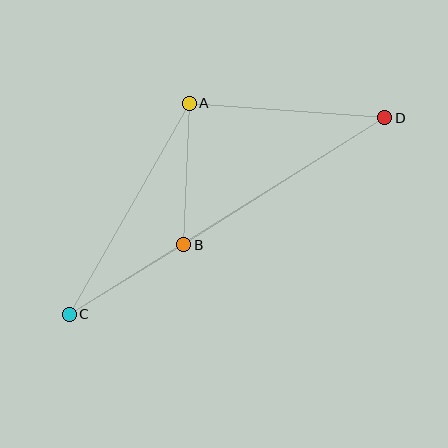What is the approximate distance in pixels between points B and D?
The distance between B and D is approximately 238 pixels.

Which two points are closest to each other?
Points B and C are closest to each other.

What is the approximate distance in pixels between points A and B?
The distance between A and B is approximately 142 pixels.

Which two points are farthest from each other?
Points C and D are farthest from each other.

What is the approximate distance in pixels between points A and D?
The distance between A and D is approximately 196 pixels.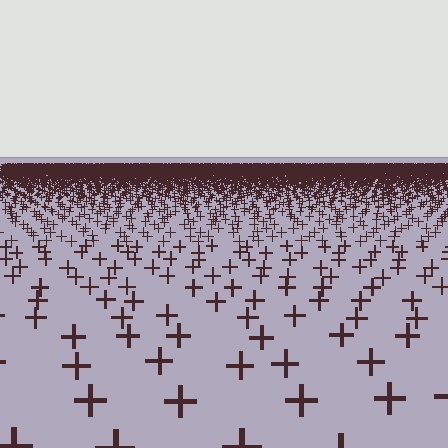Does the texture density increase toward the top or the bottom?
Density increases toward the top.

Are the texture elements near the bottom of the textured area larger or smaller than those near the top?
Larger. Near the bottom, elements are closer to the viewer and appear at a bigger on-screen size.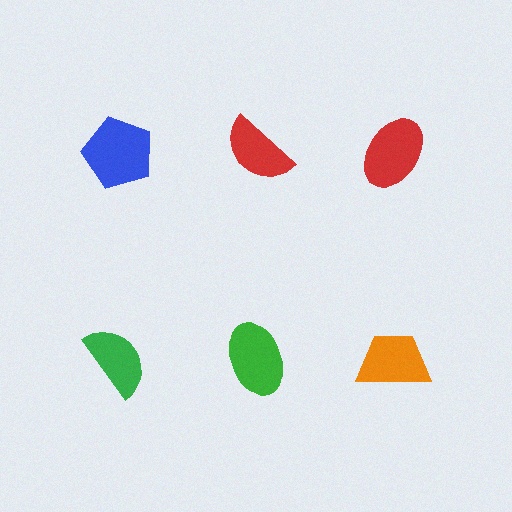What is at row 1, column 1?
A blue pentagon.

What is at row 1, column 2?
A red semicircle.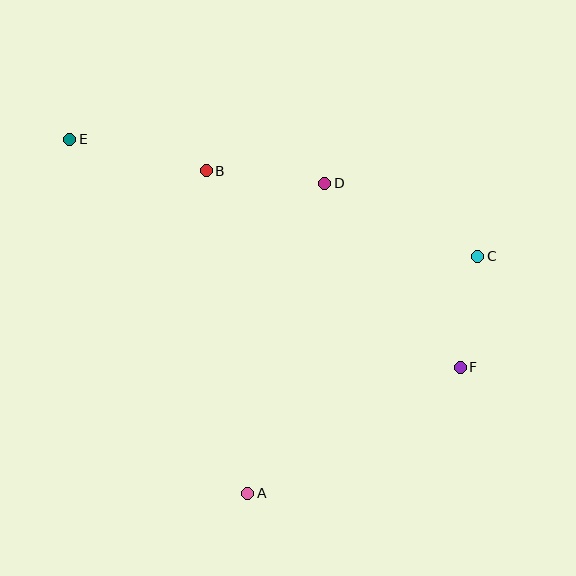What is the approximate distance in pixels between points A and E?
The distance between A and E is approximately 397 pixels.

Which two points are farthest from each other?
Points E and F are farthest from each other.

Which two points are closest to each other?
Points C and F are closest to each other.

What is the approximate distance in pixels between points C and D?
The distance between C and D is approximately 170 pixels.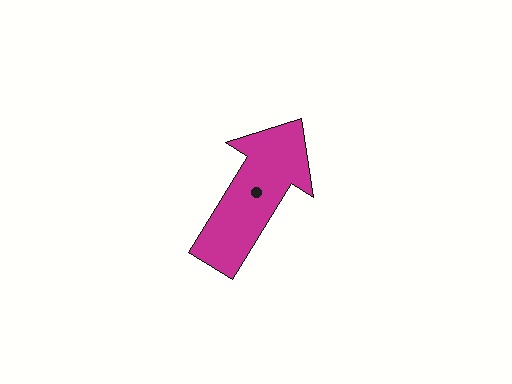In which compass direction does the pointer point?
Northeast.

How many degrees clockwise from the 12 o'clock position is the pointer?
Approximately 32 degrees.